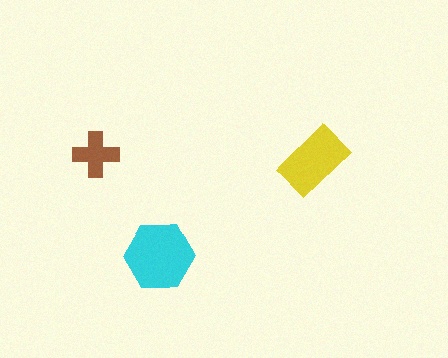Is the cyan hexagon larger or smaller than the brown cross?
Larger.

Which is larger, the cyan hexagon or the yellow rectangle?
The cyan hexagon.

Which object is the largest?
The cyan hexagon.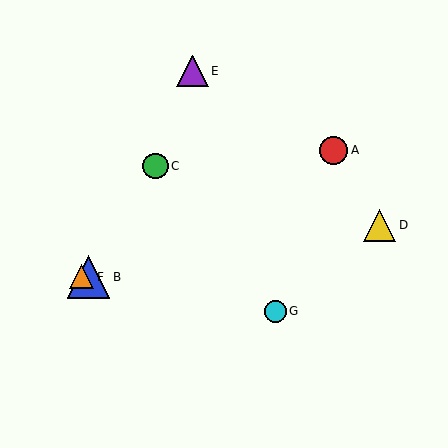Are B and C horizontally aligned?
No, B is at y≈277 and C is at y≈166.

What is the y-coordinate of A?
Object A is at y≈150.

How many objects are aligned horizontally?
2 objects (B, F) are aligned horizontally.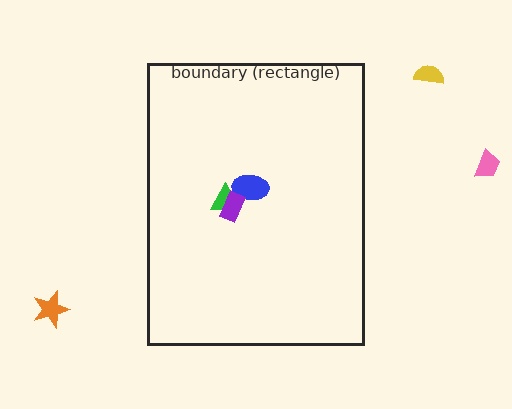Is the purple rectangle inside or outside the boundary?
Inside.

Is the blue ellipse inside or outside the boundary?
Inside.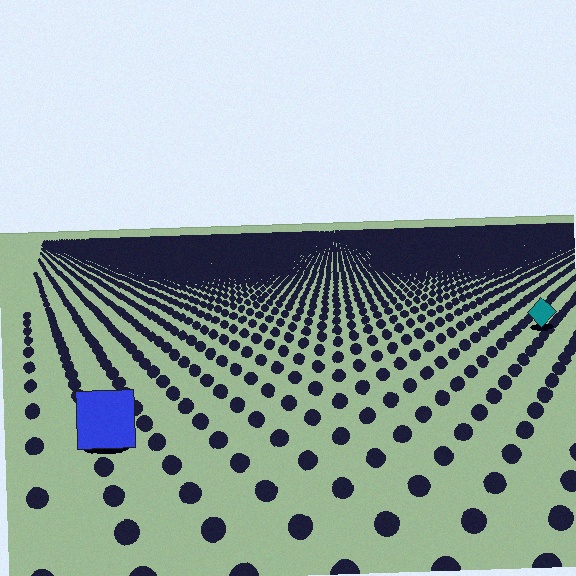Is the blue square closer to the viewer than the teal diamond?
Yes. The blue square is closer — you can tell from the texture gradient: the ground texture is coarser near it.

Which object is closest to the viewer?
The blue square is closest. The texture marks near it are larger and more spread out.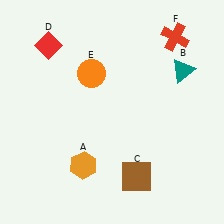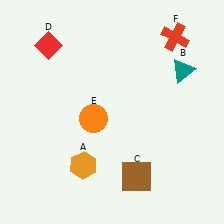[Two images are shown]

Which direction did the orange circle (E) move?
The orange circle (E) moved down.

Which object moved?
The orange circle (E) moved down.